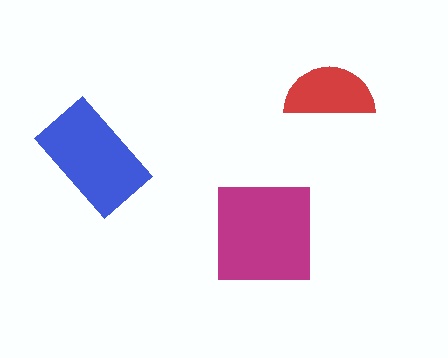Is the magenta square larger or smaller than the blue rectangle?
Larger.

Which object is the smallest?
The red semicircle.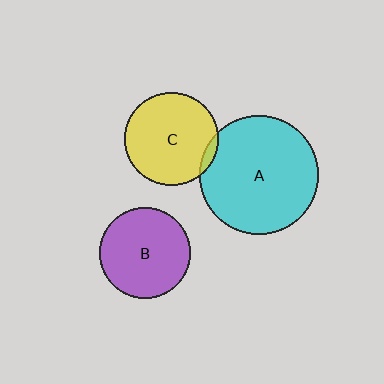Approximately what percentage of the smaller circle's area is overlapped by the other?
Approximately 5%.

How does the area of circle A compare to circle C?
Approximately 1.6 times.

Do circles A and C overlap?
Yes.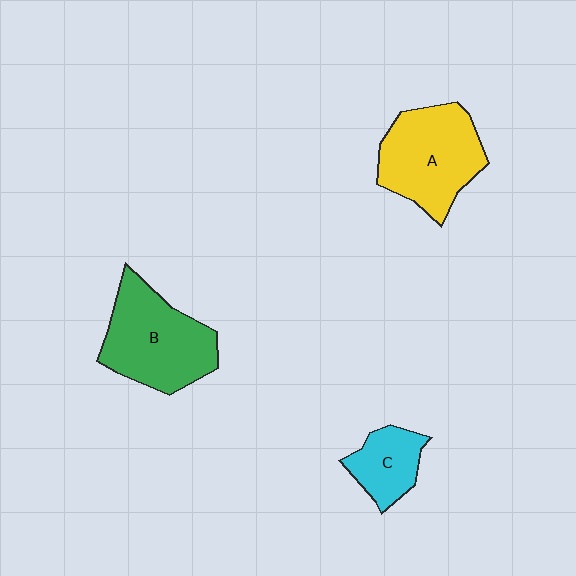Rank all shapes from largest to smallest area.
From largest to smallest: B (green), A (yellow), C (cyan).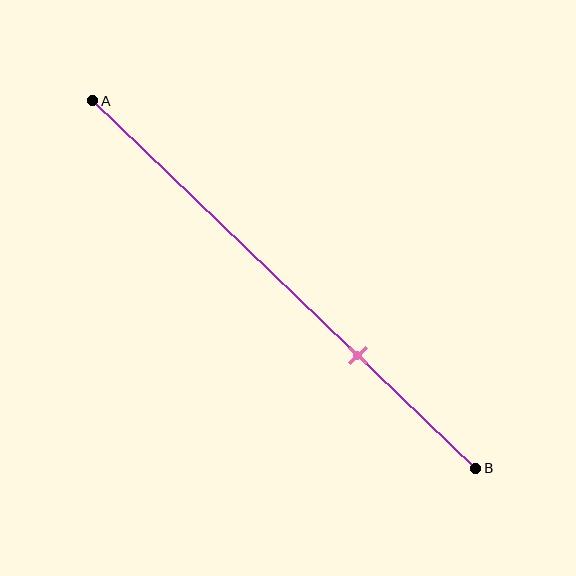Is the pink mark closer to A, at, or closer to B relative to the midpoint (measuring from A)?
The pink mark is closer to point B than the midpoint of segment AB.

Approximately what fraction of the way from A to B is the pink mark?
The pink mark is approximately 70% of the way from A to B.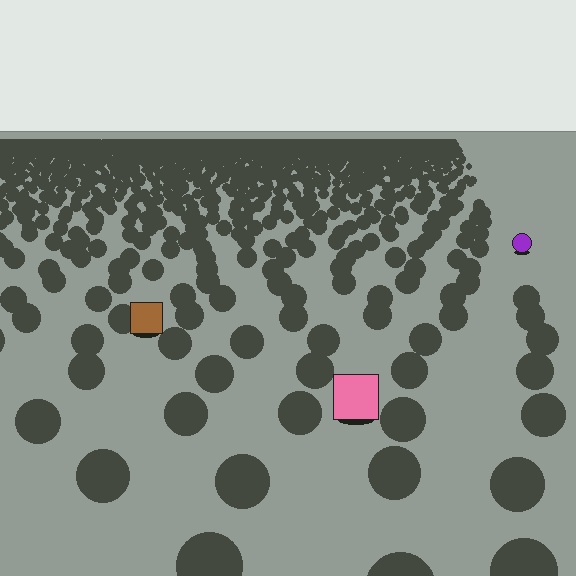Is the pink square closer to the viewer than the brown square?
Yes. The pink square is closer — you can tell from the texture gradient: the ground texture is coarser near it.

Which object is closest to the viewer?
The pink square is closest. The texture marks near it are larger and more spread out.